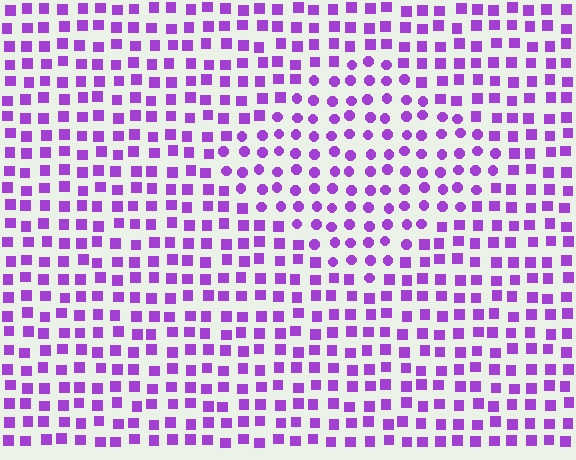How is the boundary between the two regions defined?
The boundary is defined by a change in element shape: circles inside vs. squares outside. All elements share the same color and spacing.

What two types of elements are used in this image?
The image uses circles inside the diamond region and squares outside it.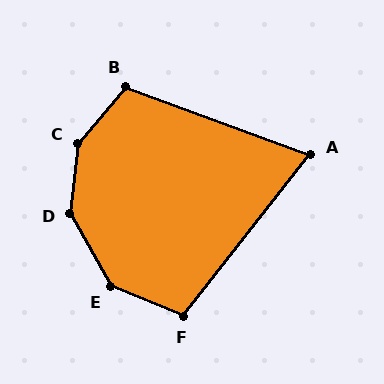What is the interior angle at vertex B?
Approximately 110 degrees (obtuse).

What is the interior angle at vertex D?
Approximately 144 degrees (obtuse).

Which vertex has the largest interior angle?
C, at approximately 146 degrees.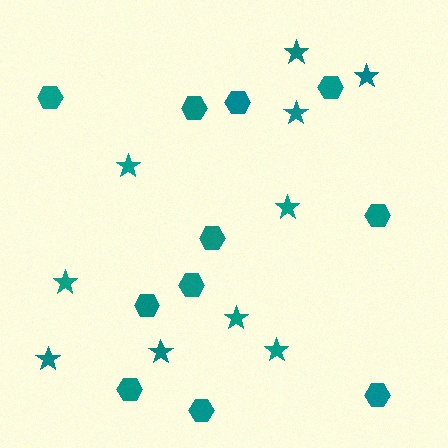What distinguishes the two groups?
There are 2 groups: one group of hexagons (11) and one group of stars (10).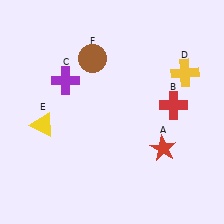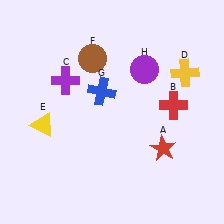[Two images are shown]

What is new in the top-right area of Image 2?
A purple circle (H) was added in the top-right area of Image 2.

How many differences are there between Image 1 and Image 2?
There are 2 differences between the two images.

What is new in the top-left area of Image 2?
A blue cross (G) was added in the top-left area of Image 2.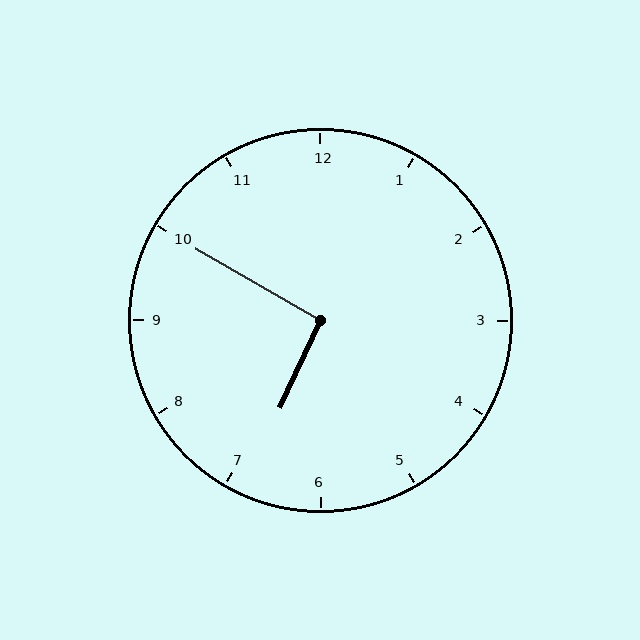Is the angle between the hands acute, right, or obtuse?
It is right.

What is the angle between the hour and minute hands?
Approximately 95 degrees.